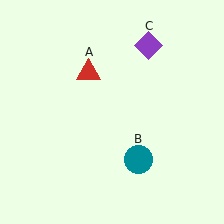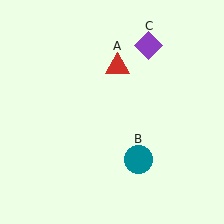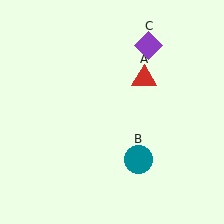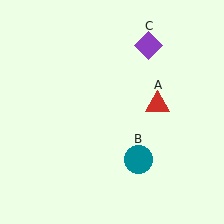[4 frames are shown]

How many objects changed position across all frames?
1 object changed position: red triangle (object A).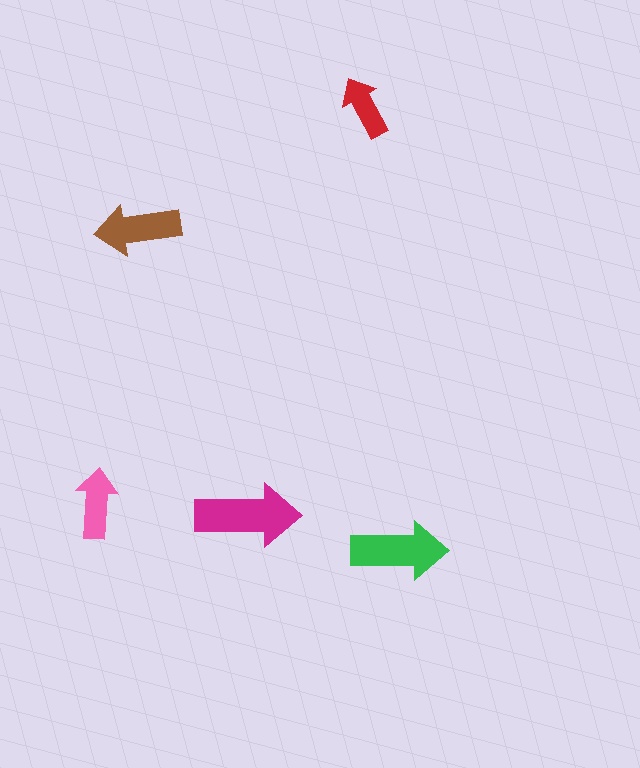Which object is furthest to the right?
The green arrow is rightmost.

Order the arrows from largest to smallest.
the magenta one, the green one, the brown one, the pink one, the red one.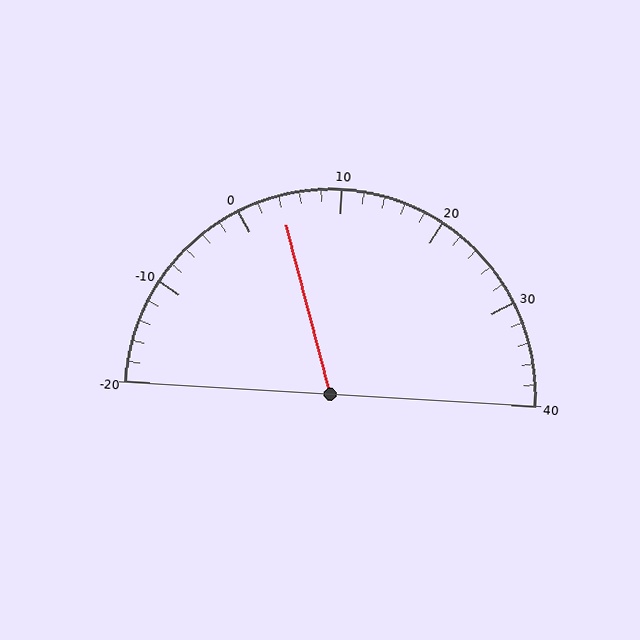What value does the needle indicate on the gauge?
The needle indicates approximately 4.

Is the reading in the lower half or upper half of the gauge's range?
The reading is in the lower half of the range (-20 to 40).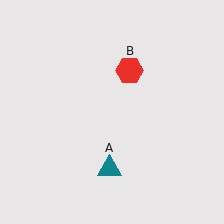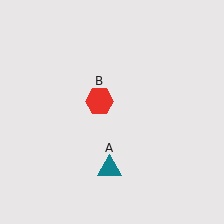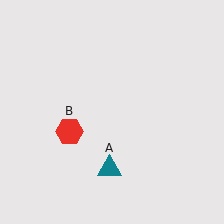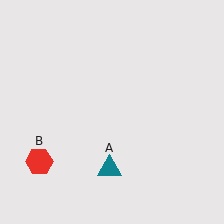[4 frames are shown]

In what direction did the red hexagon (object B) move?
The red hexagon (object B) moved down and to the left.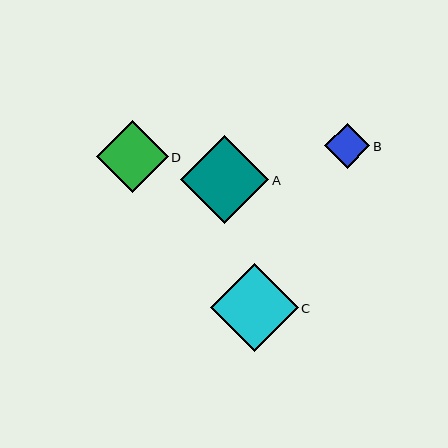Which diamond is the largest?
Diamond A is the largest with a size of approximately 88 pixels.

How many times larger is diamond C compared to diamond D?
Diamond C is approximately 1.2 times the size of diamond D.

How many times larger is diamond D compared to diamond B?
Diamond D is approximately 1.6 times the size of diamond B.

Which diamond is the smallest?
Diamond B is the smallest with a size of approximately 45 pixels.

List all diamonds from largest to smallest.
From largest to smallest: A, C, D, B.